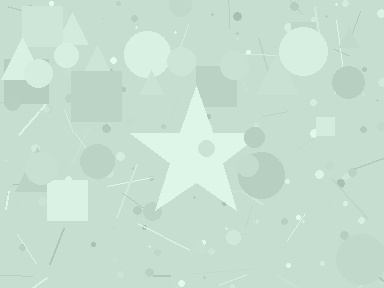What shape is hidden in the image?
A star is hidden in the image.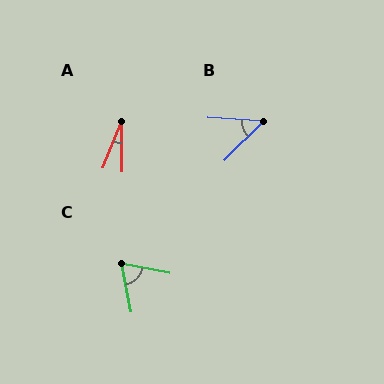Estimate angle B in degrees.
Approximately 49 degrees.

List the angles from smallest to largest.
A (21°), B (49°), C (67°).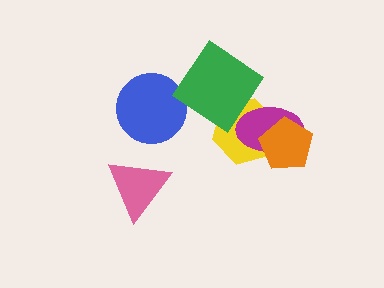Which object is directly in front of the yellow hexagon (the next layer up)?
The magenta ellipse is directly in front of the yellow hexagon.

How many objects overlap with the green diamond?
3 objects overlap with the green diamond.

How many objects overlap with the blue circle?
1 object overlaps with the blue circle.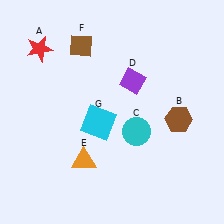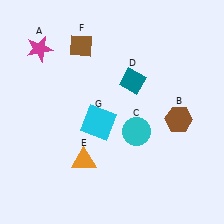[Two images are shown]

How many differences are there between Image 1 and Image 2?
There are 2 differences between the two images.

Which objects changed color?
A changed from red to magenta. D changed from purple to teal.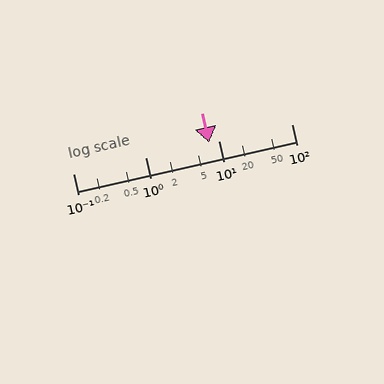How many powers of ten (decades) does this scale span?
The scale spans 3 decades, from 0.1 to 100.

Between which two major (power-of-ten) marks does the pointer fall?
The pointer is between 1 and 10.